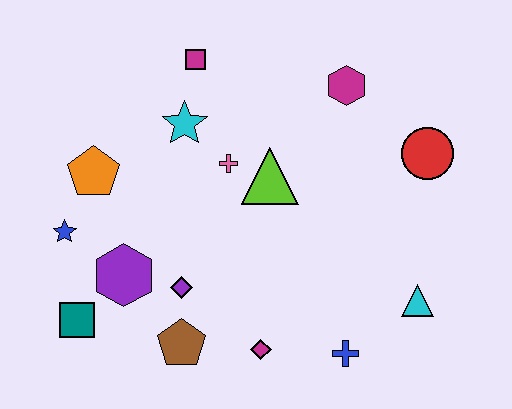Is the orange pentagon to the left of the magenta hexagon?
Yes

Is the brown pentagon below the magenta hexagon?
Yes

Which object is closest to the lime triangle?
The pink cross is closest to the lime triangle.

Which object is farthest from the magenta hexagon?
The teal square is farthest from the magenta hexagon.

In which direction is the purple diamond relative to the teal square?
The purple diamond is to the right of the teal square.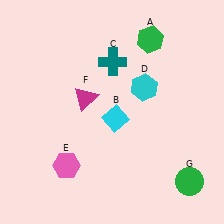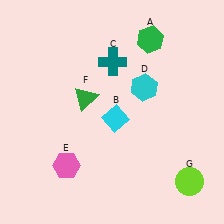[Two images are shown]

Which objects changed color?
F changed from magenta to green. G changed from green to lime.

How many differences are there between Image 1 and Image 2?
There are 2 differences between the two images.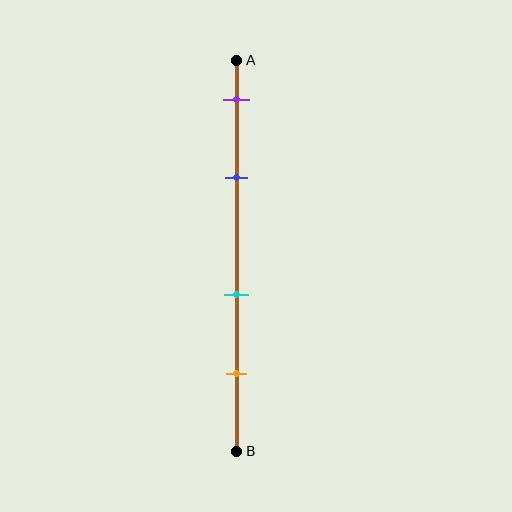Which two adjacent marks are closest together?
The purple and blue marks are the closest adjacent pair.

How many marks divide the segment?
There are 4 marks dividing the segment.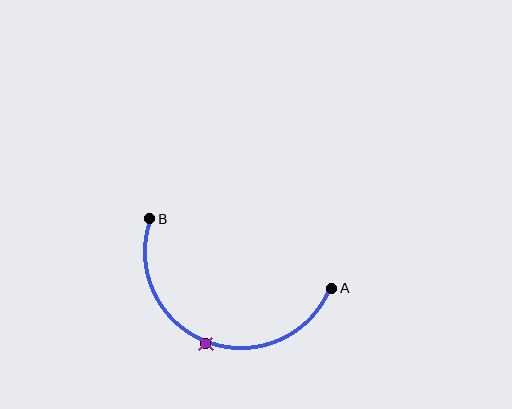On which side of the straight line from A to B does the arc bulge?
The arc bulges below the straight line connecting A and B.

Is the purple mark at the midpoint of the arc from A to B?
Yes. The purple mark lies on the arc at equal arc-length from both A and B — it is the arc midpoint.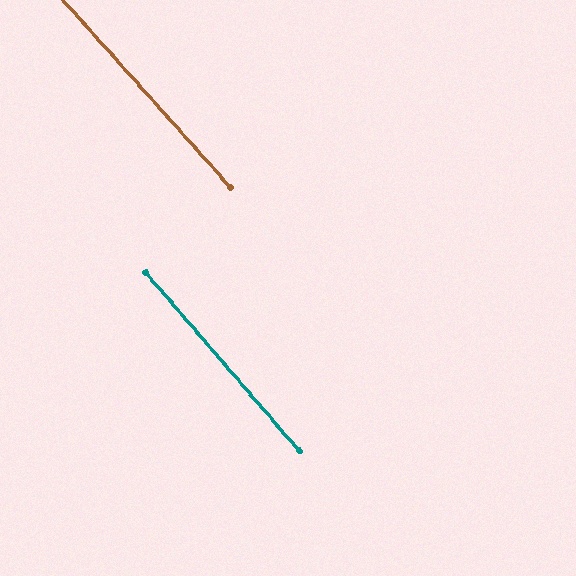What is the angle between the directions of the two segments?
Approximately 1 degree.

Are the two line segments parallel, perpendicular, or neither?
Parallel — their directions differ by only 0.9°.